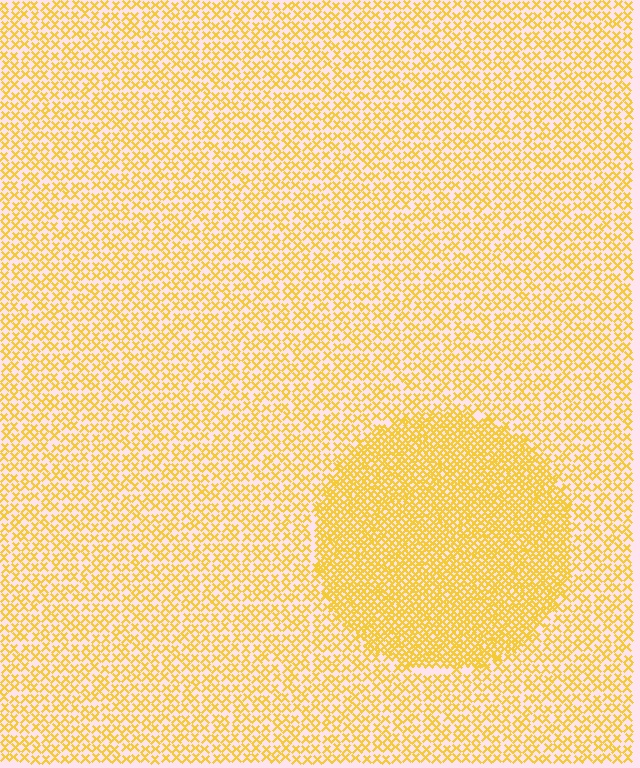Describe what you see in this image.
The image contains small yellow elements arranged at two different densities. A circle-shaped region is visible where the elements are more densely packed than the surrounding area.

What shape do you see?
I see a circle.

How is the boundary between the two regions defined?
The boundary is defined by a change in element density (approximately 2.1x ratio). All elements are the same color, size, and shape.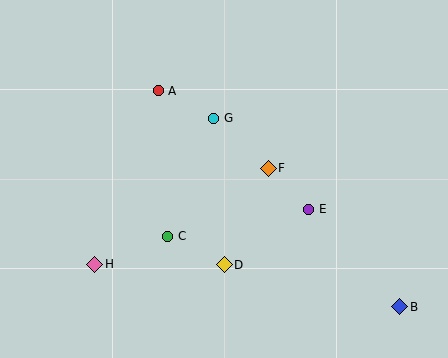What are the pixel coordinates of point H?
Point H is at (95, 264).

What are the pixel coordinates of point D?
Point D is at (224, 265).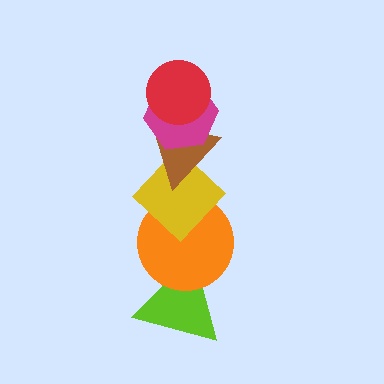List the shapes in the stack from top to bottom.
From top to bottom: the red circle, the magenta hexagon, the brown triangle, the yellow diamond, the orange circle, the lime triangle.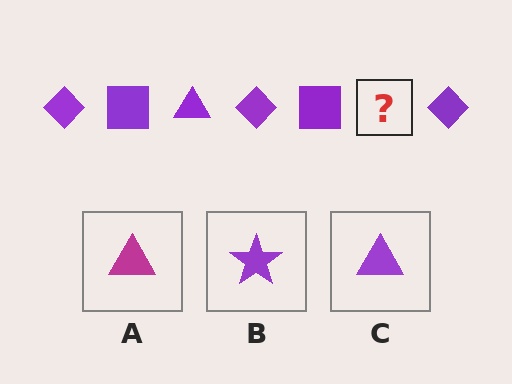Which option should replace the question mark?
Option C.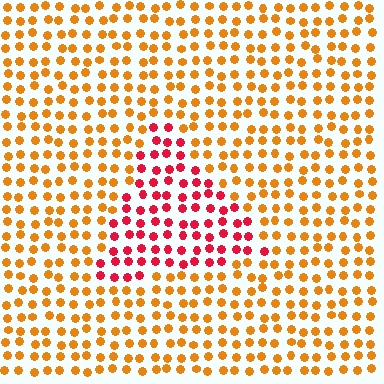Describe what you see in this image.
The image is filled with small orange elements in a uniform arrangement. A triangle-shaped region is visible where the elements are tinted to a slightly different hue, forming a subtle color boundary.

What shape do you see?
I see a triangle.